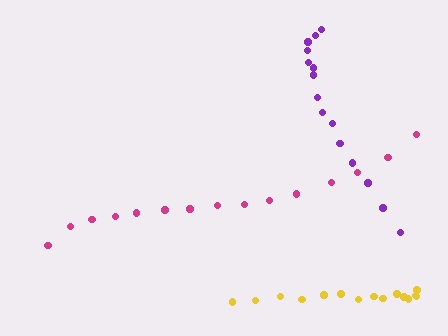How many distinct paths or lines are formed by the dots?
There are 3 distinct paths.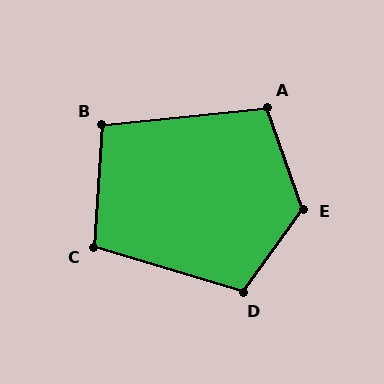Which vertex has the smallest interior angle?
B, at approximately 100 degrees.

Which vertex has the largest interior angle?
E, at approximately 124 degrees.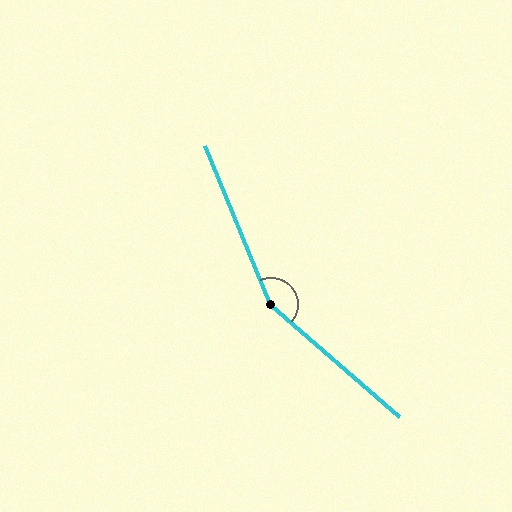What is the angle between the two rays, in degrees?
Approximately 153 degrees.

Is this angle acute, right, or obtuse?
It is obtuse.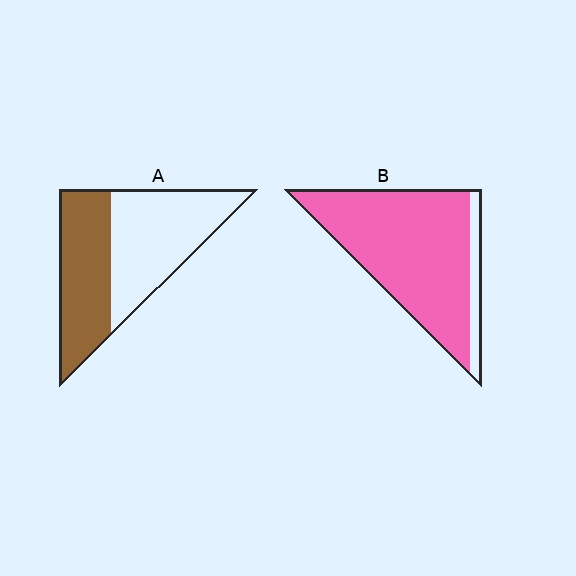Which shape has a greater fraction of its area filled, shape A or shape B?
Shape B.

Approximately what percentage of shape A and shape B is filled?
A is approximately 45% and B is approximately 90%.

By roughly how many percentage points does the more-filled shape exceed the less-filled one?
By roughly 45 percentage points (B over A).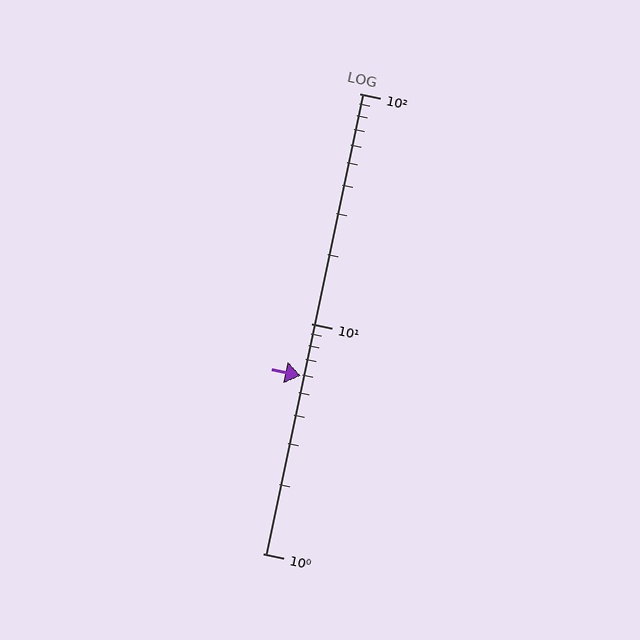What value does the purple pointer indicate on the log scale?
The pointer indicates approximately 5.9.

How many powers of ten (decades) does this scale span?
The scale spans 2 decades, from 1 to 100.